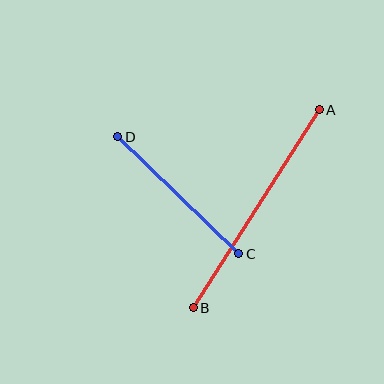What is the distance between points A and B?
The distance is approximately 235 pixels.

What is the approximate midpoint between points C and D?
The midpoint is at approximately (178, 195) pixels.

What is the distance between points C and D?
The distance is approximately 168 pixels.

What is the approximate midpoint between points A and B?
The midpoint is at approximately (256, 209) pixels.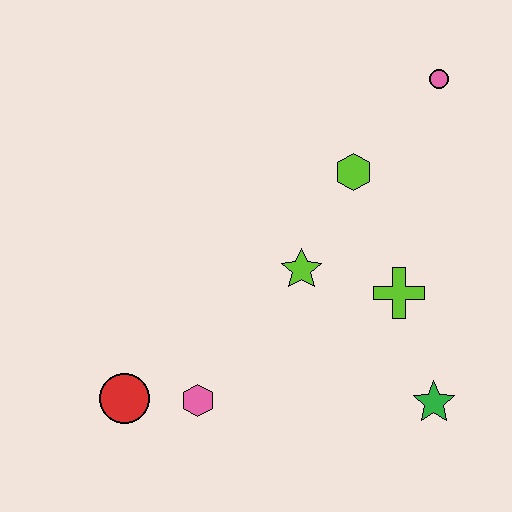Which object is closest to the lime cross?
The lime star is closest to the lime cross.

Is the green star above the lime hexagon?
No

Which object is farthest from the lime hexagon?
The red circle is farthest from the lime hexagon.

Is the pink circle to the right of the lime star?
Yes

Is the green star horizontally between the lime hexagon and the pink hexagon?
No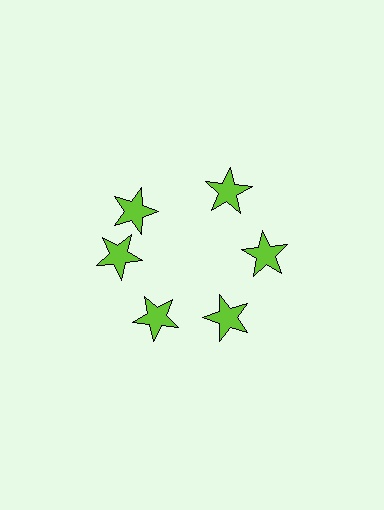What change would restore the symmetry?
The symmetry would be restored by rotating it back into even spacing with its neighbors so that all 6 stars sit at equal angles and equal distance from the center.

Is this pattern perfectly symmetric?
No. The 6 lime stars are arranged in a ring, but one element near the 11 o'clock position is rotated out of alignment along the ring, breaking the 6-fold rotational symmetry.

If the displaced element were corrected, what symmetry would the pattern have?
It would have 6-fold rotational symmetry — the pattern would map onto itself every 60 degrees.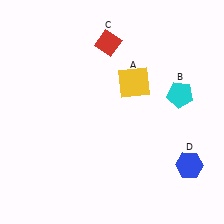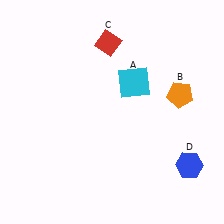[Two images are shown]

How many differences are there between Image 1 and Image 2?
There are 2 differences between the two images.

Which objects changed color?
A changed from yellow to cyan. B changed from cyan to orange.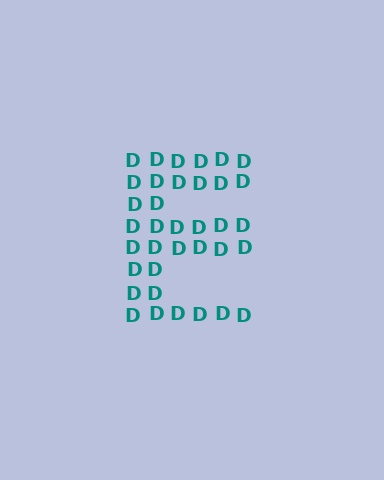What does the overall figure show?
The overall figure shows the letter E.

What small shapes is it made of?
It is made of small letter D's.